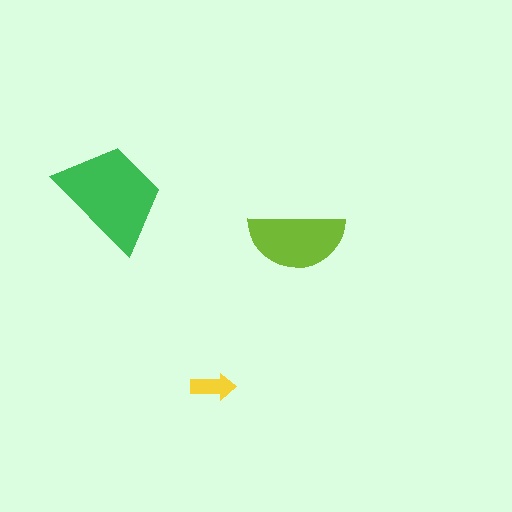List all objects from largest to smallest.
The green trapezoid, the lime semicircle, the yellow arrow.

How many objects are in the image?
There are 3 objects in the image.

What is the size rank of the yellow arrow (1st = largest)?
3rd.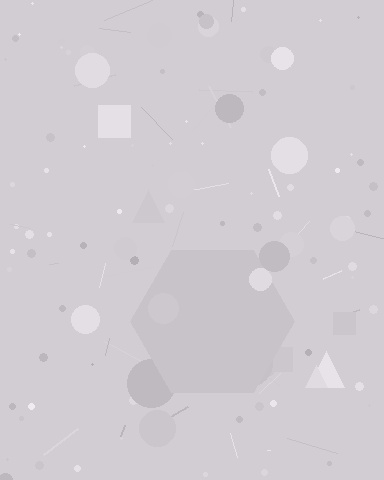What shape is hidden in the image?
A hexagon is hidden in the image.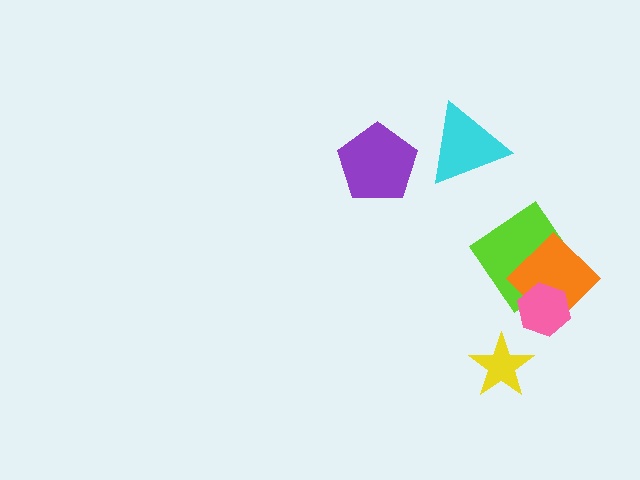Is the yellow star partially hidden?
No, no other shape covers it.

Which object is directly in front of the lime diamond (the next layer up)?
The orange diamond is directly in front of the lime diamond.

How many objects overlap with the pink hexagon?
2 objects overlap with the pink hexagon.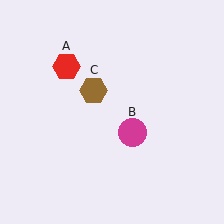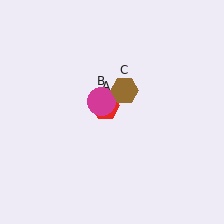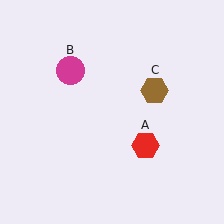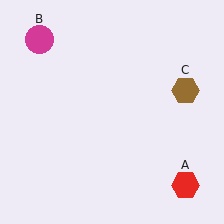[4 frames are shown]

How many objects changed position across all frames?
3 objects changed position: red hexagon (object A), magenta circle (object B), brown hexagon (object C).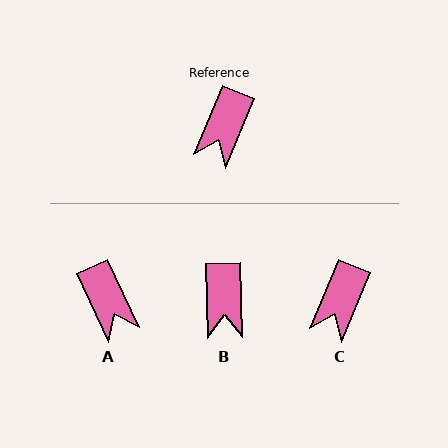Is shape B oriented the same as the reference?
No, it is off by about 24 degrees.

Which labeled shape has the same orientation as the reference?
C.